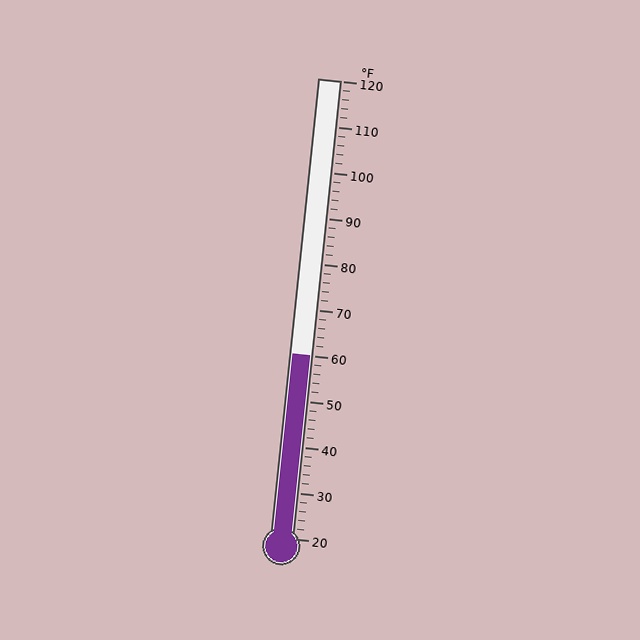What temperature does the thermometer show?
The thermometer shows approximately 60°F.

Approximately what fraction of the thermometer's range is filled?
The thermometer is filled to approximately 40% of its range.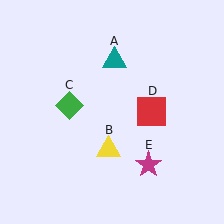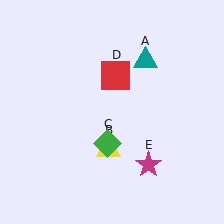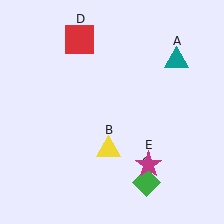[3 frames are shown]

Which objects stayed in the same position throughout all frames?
Yellow triangle (object B) and magenta star (object E) remained stationary.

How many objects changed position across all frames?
3 objects changed position: teal triangle (object A), green diamond (object C), red square (object D).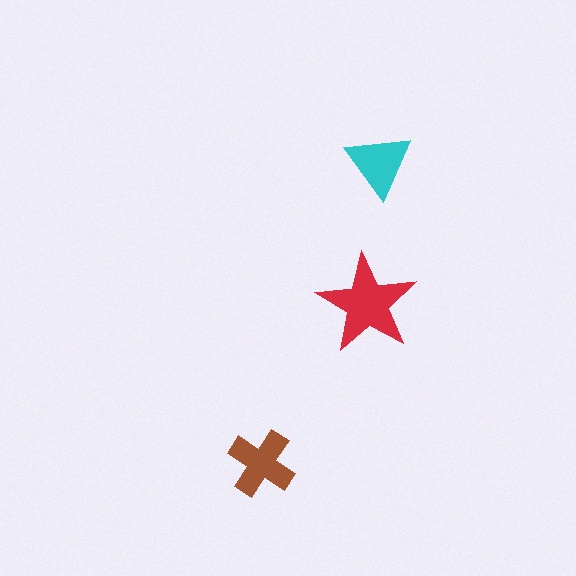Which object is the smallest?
The cyan triangle.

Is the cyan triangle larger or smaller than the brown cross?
Smaller.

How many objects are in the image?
There are 3 objects in the image.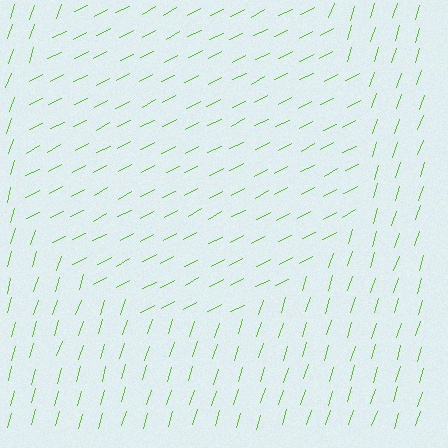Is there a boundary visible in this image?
Yes, there is a texture boundary formed by a change in line orientation.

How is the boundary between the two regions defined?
The boundary is defined purely by a change in line orientation (approximately 45 degrees difference). All lines are the same color and thickness.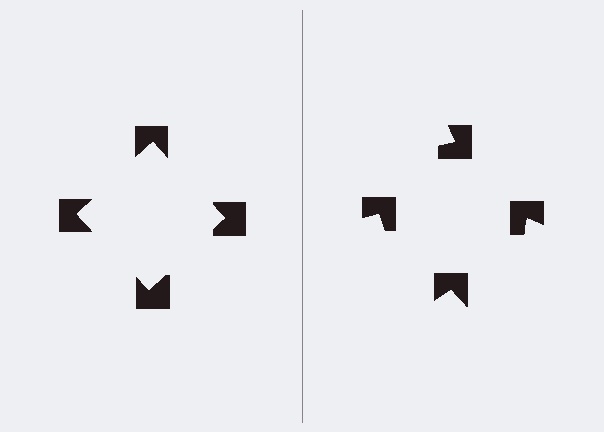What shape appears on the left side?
An illusory square.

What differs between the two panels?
The notched squares are positioned identically on both sides; only the wedge orientations differ. On the left they align to a square; on the right they are misaligned.